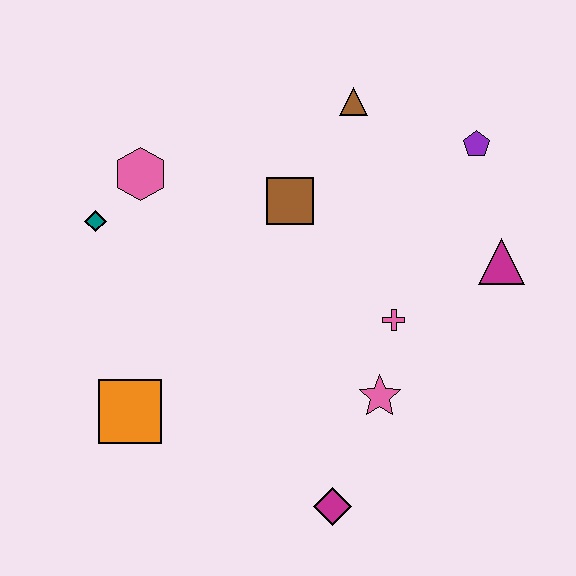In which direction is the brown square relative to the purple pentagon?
The brown square is to the left of the purple pentagon.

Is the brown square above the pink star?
Yes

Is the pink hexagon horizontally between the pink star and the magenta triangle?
No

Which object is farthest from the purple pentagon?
The orange square is farthest from the purple pentagon.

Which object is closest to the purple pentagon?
The magenta triangle is closest to the purple pentagon.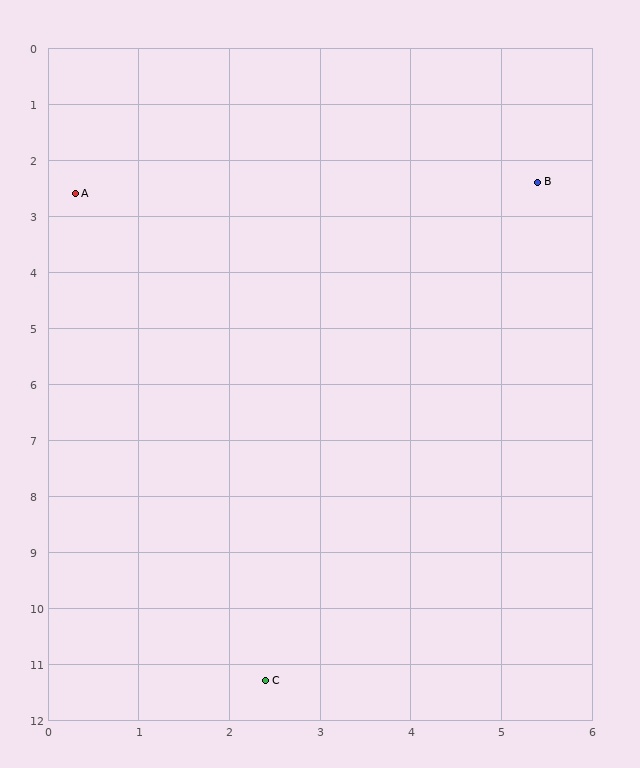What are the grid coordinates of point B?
Point B is at approximately (5.4, 2.4).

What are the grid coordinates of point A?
Point A is at approximately (0.3, 2.6).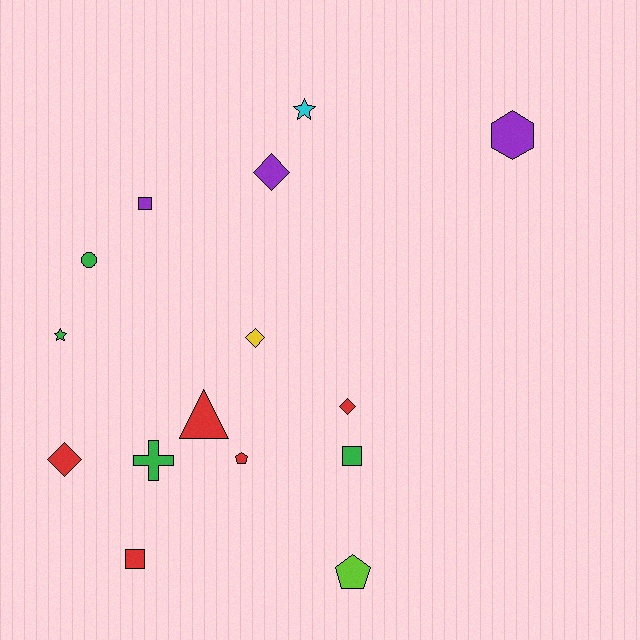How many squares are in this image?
There are 3 squares.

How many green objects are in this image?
There are 4 green objects.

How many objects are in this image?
There are 15 objects.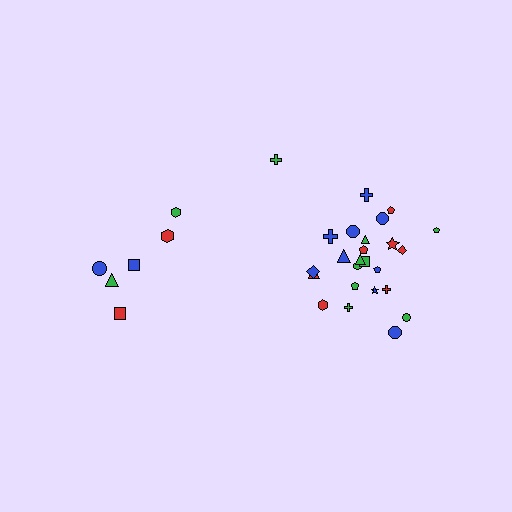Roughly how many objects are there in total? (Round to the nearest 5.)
Roughly 30 objects in total.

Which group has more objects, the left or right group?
The right group.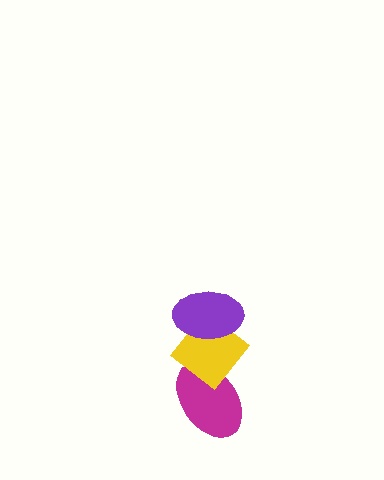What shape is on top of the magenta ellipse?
The yellow diamond is on top of the magenta ellipse.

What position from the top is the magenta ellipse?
The magenta ellipse is 3rd from the top.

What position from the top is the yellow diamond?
The yellow diamond is 2nd from the top.